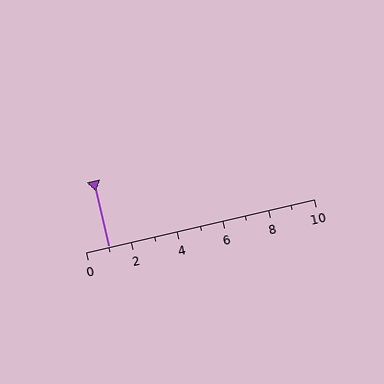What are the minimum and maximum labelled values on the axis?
The axis runs from 0 to 10.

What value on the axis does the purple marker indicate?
The marker indicates approximately 1.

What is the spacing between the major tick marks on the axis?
The major ticks are spaced 2 apart.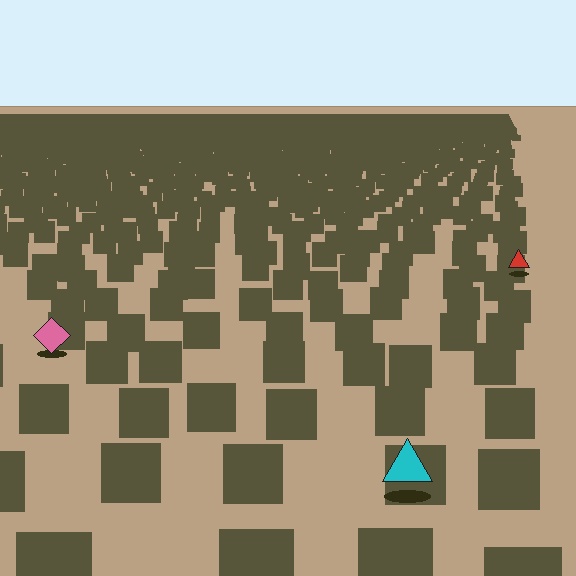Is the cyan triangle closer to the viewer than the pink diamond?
Yes. The cyan triangle is closer — you can tell from the texture gradient: the ground texture is coarser near it.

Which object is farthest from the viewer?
The red triangle is farthest from the viewer. It appears smaller and the ground texture around it is denser.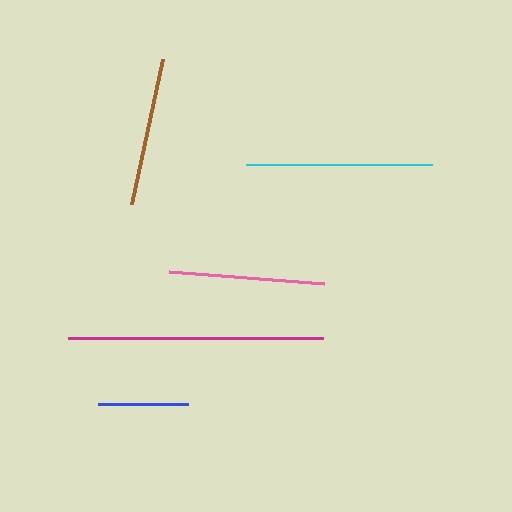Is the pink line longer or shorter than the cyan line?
The cyan line is longer than the pink line.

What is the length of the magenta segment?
The magenta segment is approximately 255 pixels long.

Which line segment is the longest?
The magenta line is the longest at approximately 255 pixels.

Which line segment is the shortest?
The blue line is the shortest at approximately 90 pixels.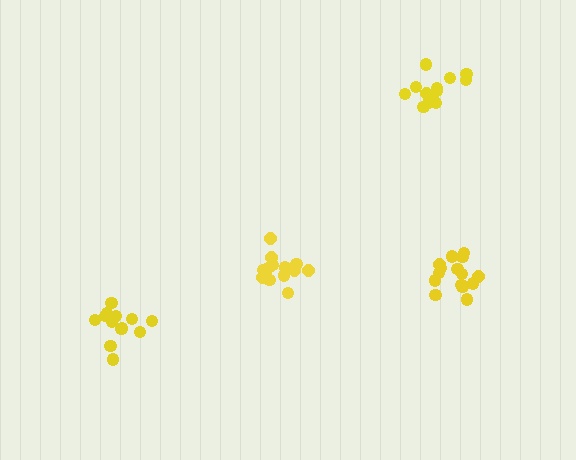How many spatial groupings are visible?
There are 4 spatial groupings.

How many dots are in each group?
Group 1: 13 dots, Group 2: 15 dots, Group 3: 15 dots, Group 4: 14 dots (57 total).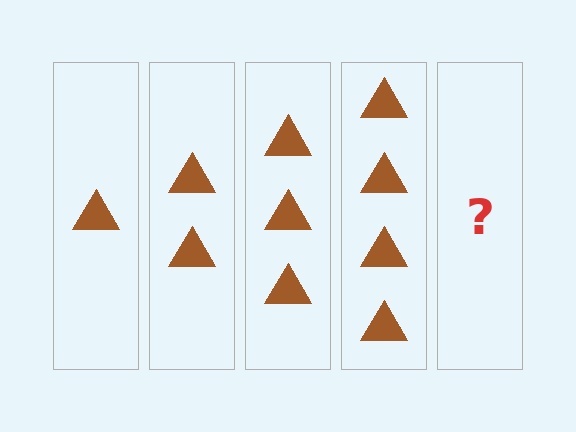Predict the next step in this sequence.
The next step is 5 triangles.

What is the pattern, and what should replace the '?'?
The pattern is that each step adds one more triangle. The '?' should be 5 triangles.